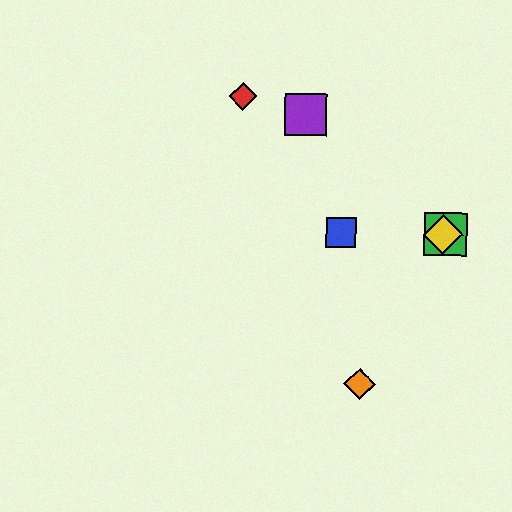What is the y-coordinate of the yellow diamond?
The yellow diamond is at y≈234.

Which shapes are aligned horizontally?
The blue square, the green square, the yellow diamond are aligned horizontally.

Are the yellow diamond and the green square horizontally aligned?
Yes, both are at y≈234.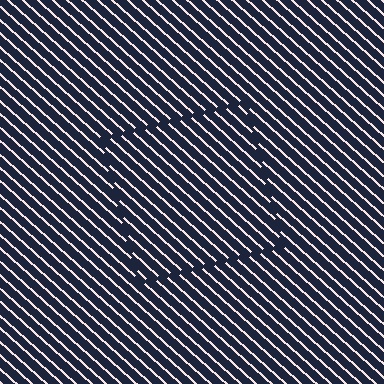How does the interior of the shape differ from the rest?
The interior of the shape contains the same grating, shifted by half a period — the contour is defined by the phase discontinuity where line-ends from the inner and outer gratings abut.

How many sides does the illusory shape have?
4 sides — the line-ends trace a square.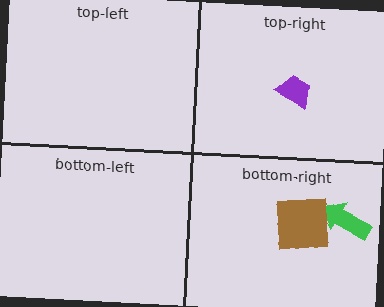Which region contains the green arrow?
The bottom-right region.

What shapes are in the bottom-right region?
The green arrow, the brown square.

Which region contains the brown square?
The bottom-right region.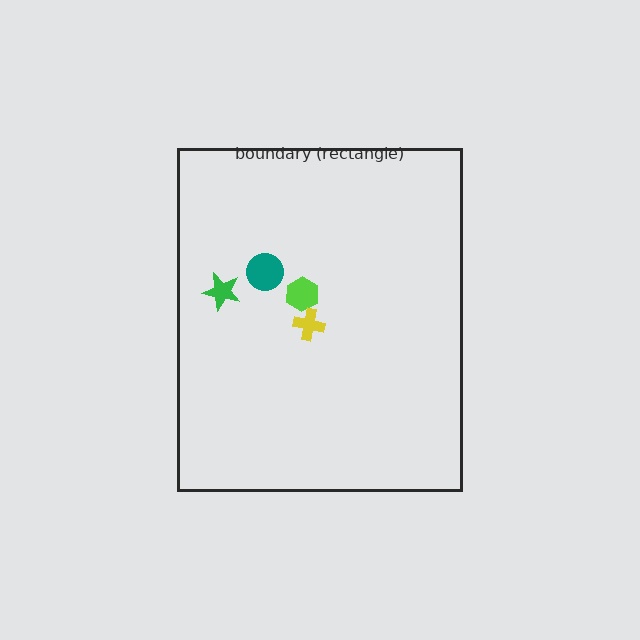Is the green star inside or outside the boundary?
Inside.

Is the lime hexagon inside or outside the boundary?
Inside.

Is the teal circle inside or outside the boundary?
Inside.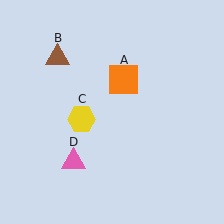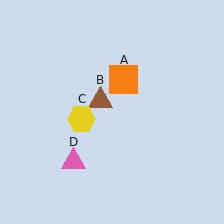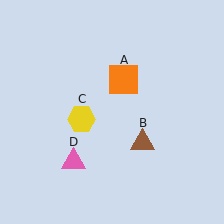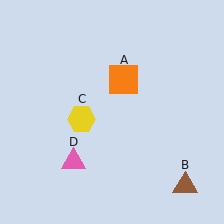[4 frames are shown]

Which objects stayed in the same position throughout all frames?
Orange square (object A) and yellow hexagon (object C) and pink triangle (object D) remained stationary.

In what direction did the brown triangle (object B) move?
The brown triangle (object B) moved down and to the right.